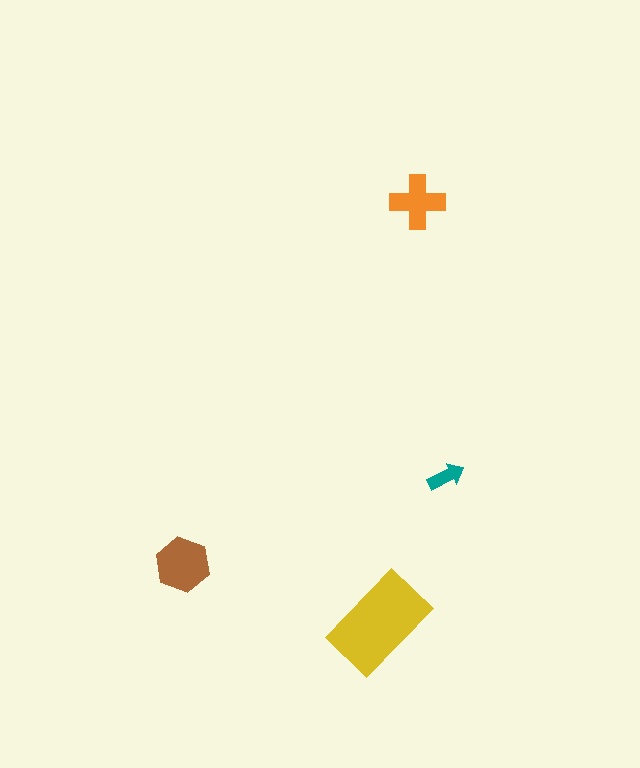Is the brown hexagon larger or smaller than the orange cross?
Larger.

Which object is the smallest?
The teal arrow.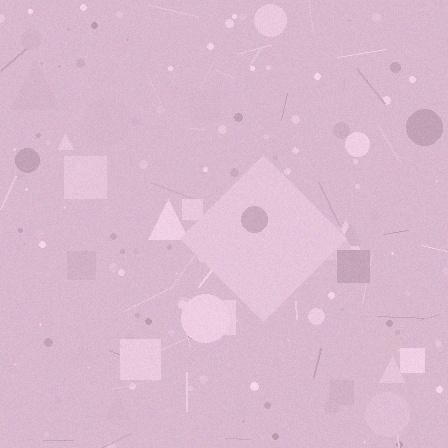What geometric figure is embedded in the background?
A diamond is embedded in the background.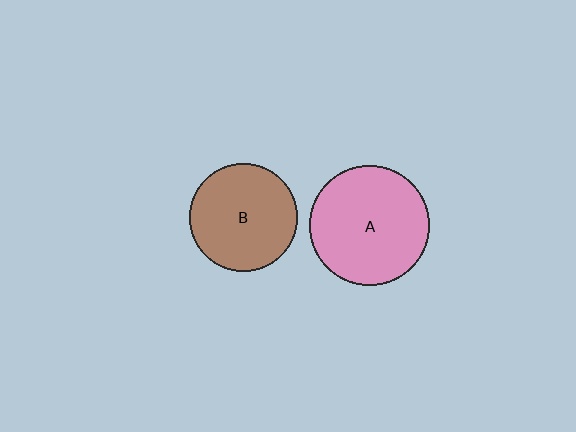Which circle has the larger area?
Circle A (pink).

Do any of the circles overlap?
No, none of the circles overlap.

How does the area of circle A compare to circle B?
Approximately 1.2 times.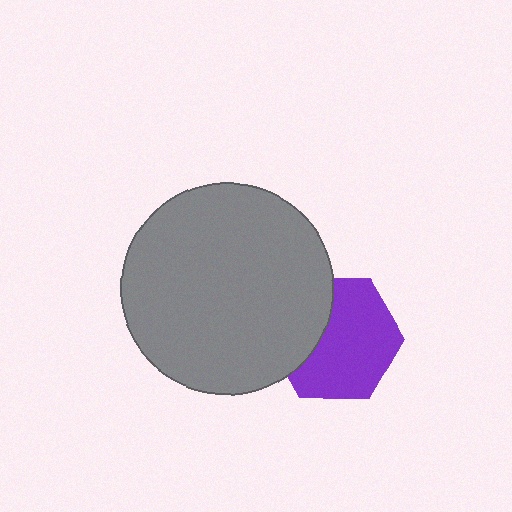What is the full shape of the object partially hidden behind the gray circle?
The partially hidden object is a purple hexagon.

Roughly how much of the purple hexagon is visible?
Most of it is visible (roughly 68%).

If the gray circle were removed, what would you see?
You would see the complete purple hexagon.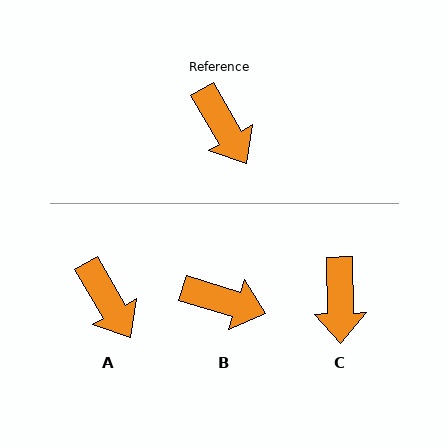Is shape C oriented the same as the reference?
No, it is off by about 29 degrees.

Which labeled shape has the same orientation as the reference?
A.